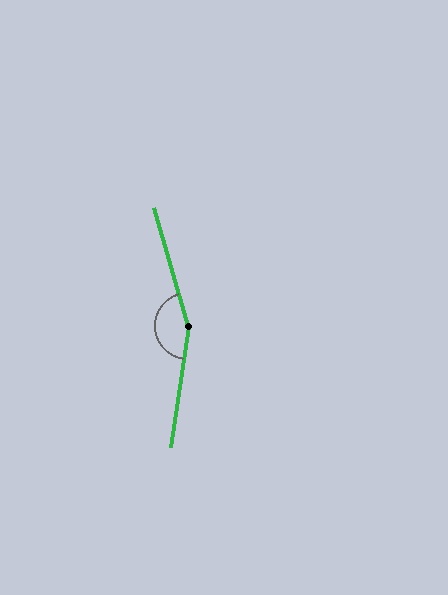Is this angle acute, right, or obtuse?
It is obtuse.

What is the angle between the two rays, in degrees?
Approximately 156 degrees.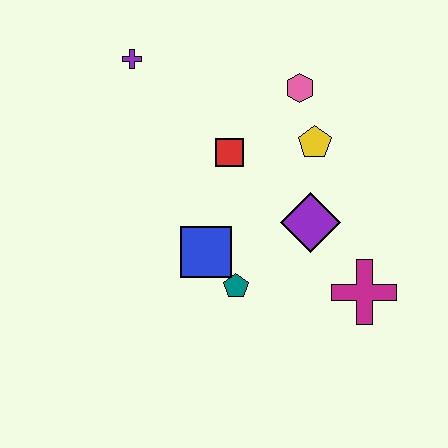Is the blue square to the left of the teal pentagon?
Yes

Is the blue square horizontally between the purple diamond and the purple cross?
Yes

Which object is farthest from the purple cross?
The magenta cross is farthest from the purple cross.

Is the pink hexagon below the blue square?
No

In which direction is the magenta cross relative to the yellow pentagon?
The magenta cross is below the yellow pentagon.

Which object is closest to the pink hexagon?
The yellow pentagon is closest to the pink hexagon.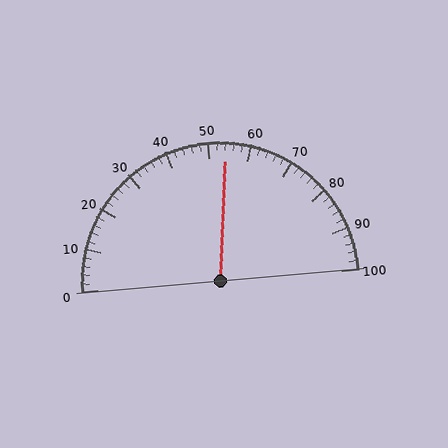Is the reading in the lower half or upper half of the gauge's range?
The reading is in the upper half of the range (0 to 100).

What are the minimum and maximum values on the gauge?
The gauge ranges from 0 to 100.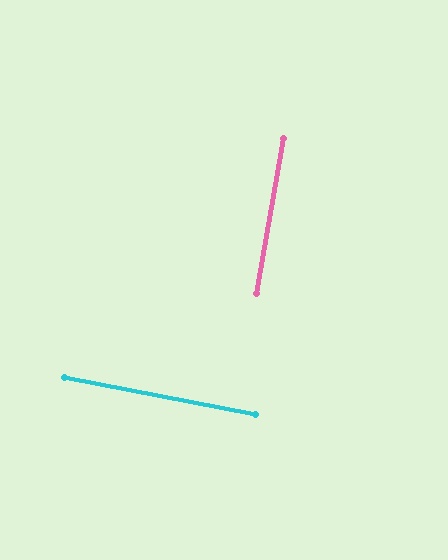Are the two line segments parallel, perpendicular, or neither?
Perpendicular — they meet at approximately 89°.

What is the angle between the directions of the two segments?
Approximately 89 degrees.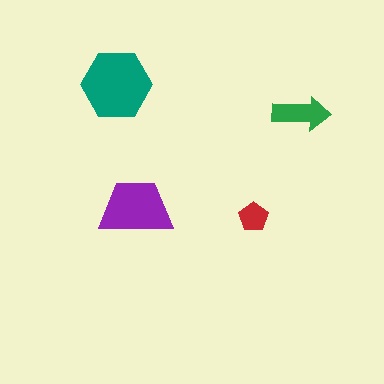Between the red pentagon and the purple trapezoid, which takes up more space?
The purple trapezoid.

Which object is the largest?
The teal hexagon.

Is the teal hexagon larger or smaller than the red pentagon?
Larger.